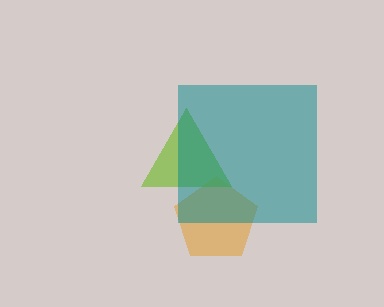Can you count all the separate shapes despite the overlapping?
Yes, there are 3 separate shapes.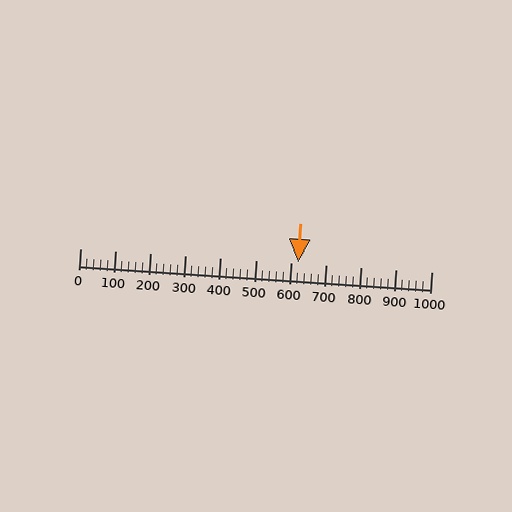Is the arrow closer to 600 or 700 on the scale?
The arrow is closer to 600.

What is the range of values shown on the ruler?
The ruler shows values from 0 to 1000.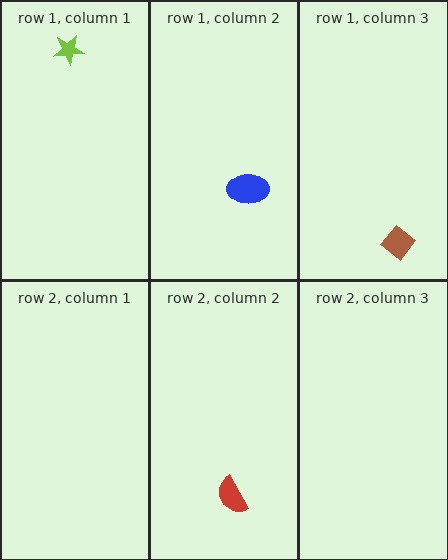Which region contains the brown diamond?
The row 1, column 3 region.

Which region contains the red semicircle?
The row 2, column 2 region.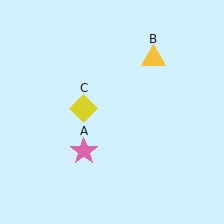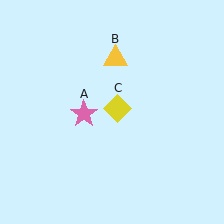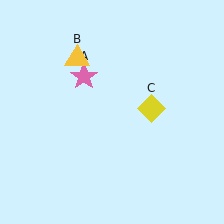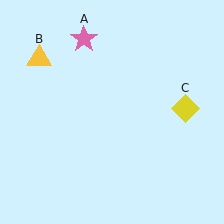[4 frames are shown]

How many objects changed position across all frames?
3 objects changed position: pink star (object A), yellow triangle (object B), yellow diamond (object C).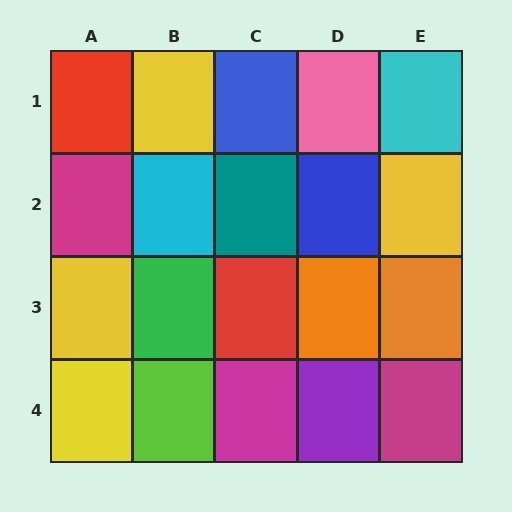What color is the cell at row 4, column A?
Yellow.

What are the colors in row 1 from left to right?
Red, yellow, blue, pink, cyan.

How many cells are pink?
1 cell is pink.